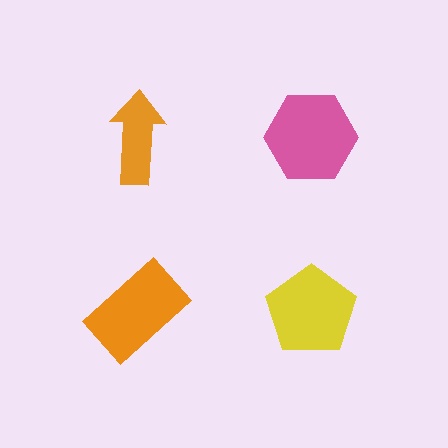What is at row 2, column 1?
An orange rectangle.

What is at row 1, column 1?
An orange arrow.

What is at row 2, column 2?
A yellow pentagon.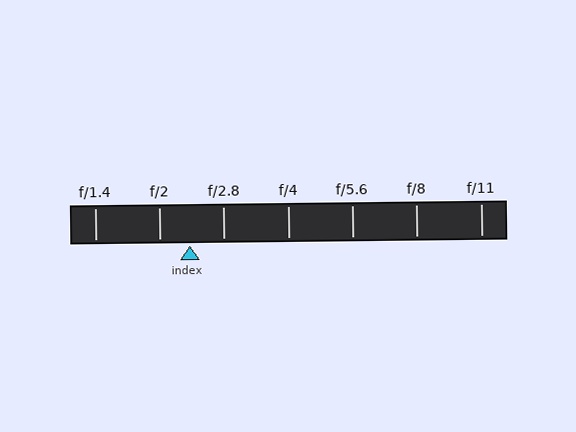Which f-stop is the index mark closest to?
The index mark is closest to f/2.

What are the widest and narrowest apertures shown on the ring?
The widest aperture shown is f/1.4 and the narrowest is f/11.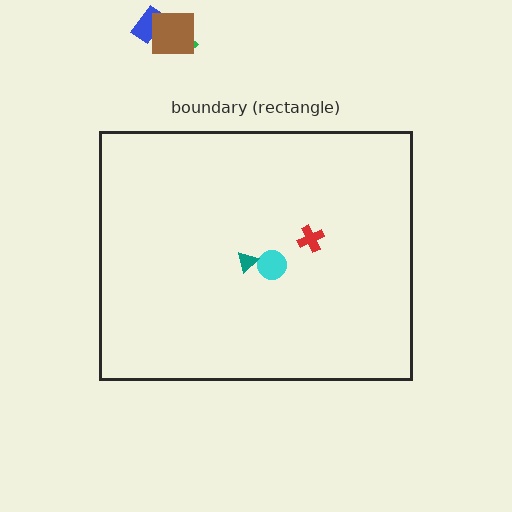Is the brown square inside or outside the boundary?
Outside.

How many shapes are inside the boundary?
3 inside, 3 outside.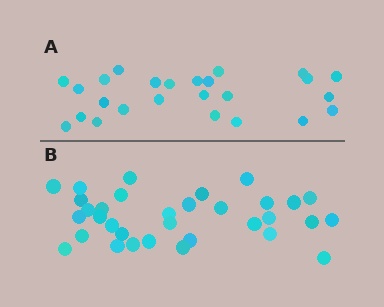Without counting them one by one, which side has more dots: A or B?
Region B (the bottom region) has more dots.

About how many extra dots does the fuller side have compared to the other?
Region B has roughly 8 or so more dots than region A.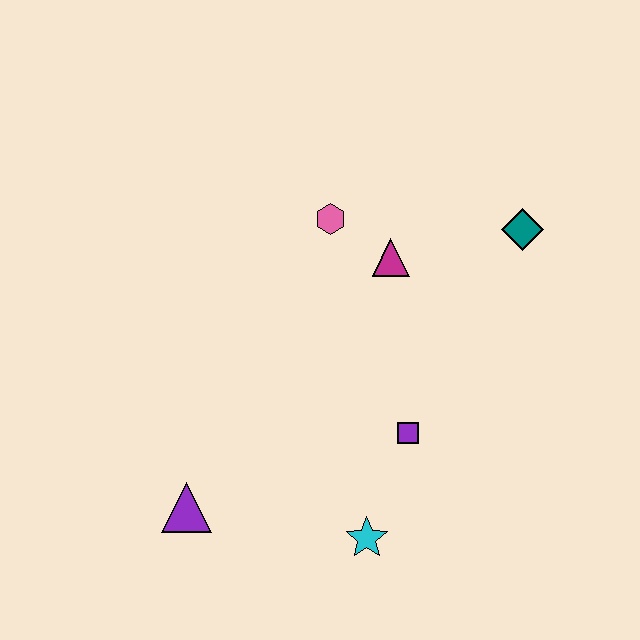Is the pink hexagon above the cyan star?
Yes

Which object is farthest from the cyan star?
The teal diamond is farthest from the cyan star.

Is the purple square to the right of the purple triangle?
Yes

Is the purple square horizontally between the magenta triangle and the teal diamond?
Yes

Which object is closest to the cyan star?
The purple square is closest to the cyan star.